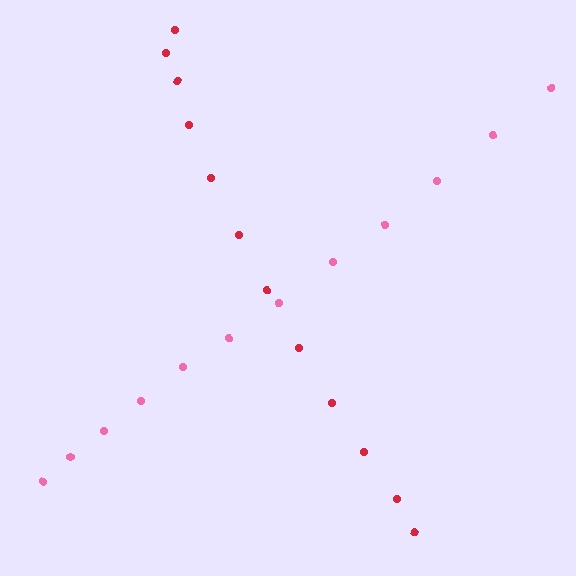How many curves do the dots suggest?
There are 2 distinct paths.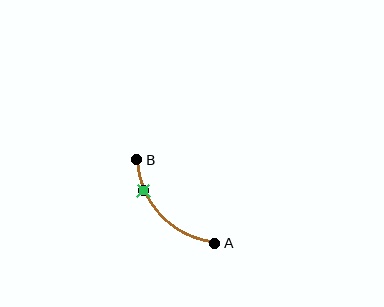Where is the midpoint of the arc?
The arc midpoint is the point on the curve farthest from the straight line joining A and B. It sits below and to the left of that line.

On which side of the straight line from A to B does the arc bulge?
The arc bulges below and to the left of the straight line connecting A and B.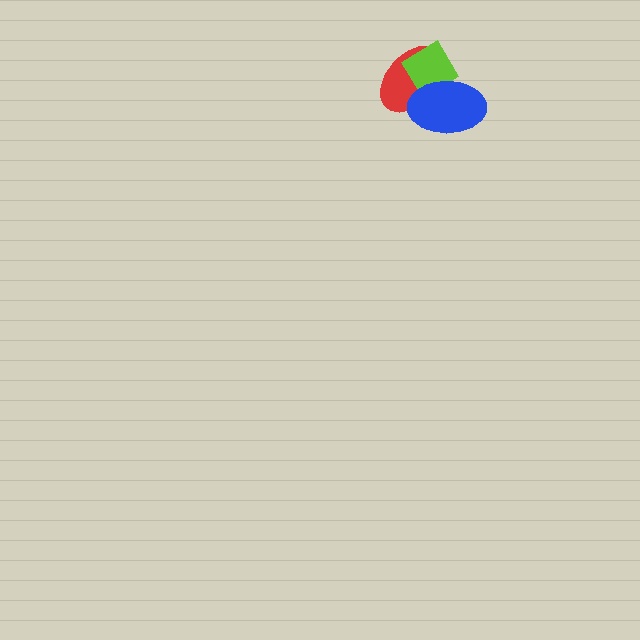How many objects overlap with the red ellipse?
2 objects overlap with the red ellipse.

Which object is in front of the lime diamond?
The blue ellipse is in front of the lime diamond.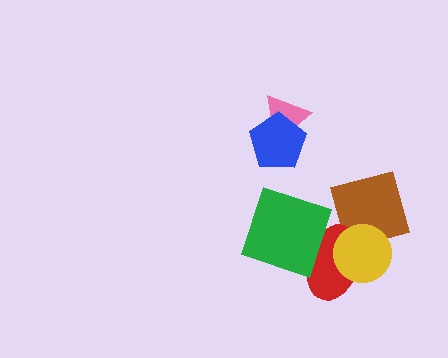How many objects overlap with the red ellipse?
2 objects overlap with the red ellipse.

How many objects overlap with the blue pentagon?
1 object overlaps with the blue pentagon.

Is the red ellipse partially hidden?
Yes, it is partially covered by another shape.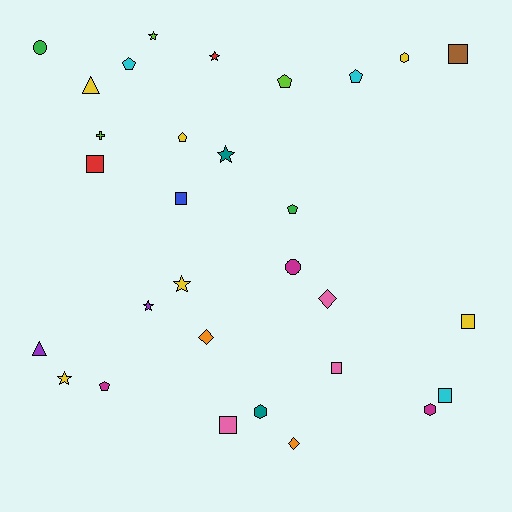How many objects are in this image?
There are 30 objects.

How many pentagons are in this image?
There are 6 pentagons.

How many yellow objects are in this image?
There are 6 yellow objects.